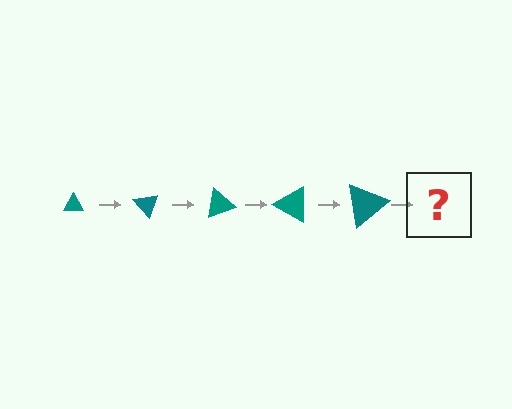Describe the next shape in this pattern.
It should be a triangle, larger than the previous one and rotated 250 degrees from the start.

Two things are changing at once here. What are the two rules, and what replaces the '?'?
The two rules are that the triangle grows larger each step and it rotates 50 degrees each step. The '?' should be a triangle, larger than the previous one and rotated 250 degrees from the start.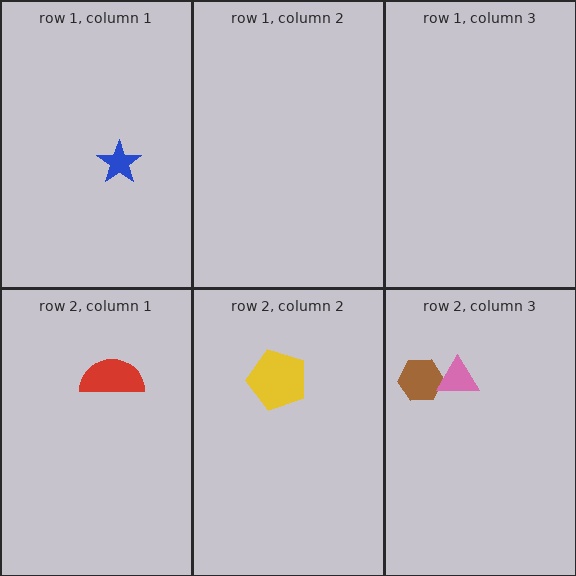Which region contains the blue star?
The row 1, column 1 region.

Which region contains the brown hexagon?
The row 2, column 3 region.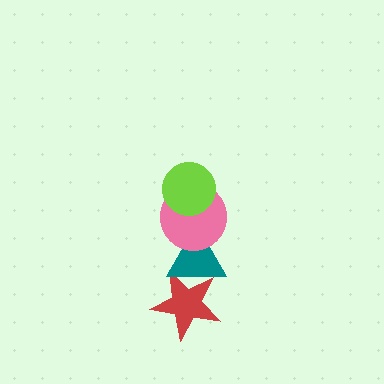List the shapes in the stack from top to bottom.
From top to bottom: the lime circle, the pink circle, the teal triangle, the red star.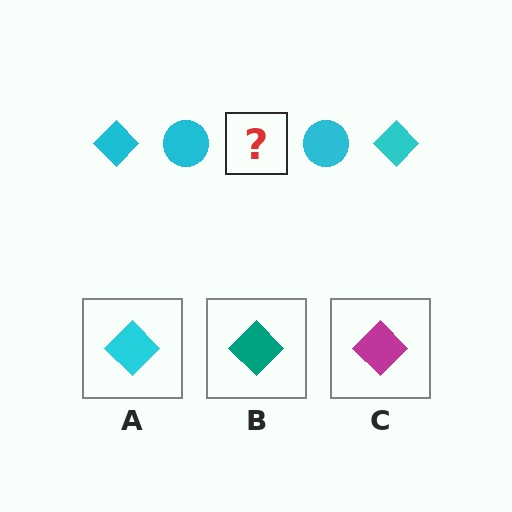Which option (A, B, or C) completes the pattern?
A.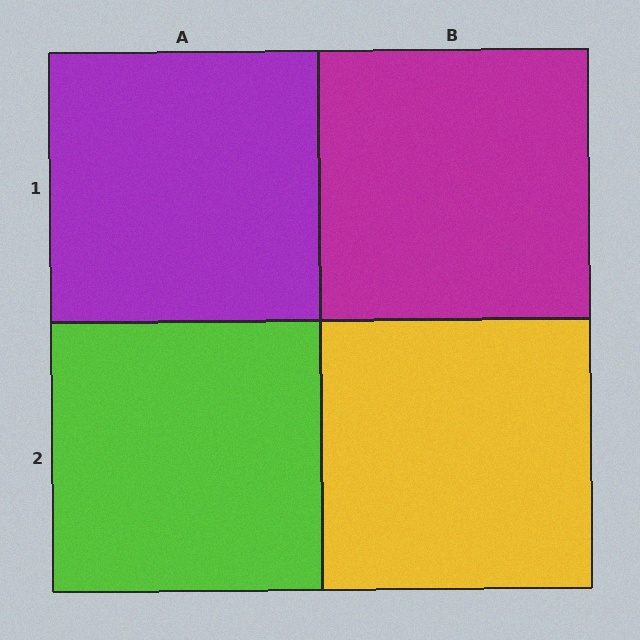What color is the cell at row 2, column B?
Yellow.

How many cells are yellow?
1 cell is yellow.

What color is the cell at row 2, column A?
Lime.